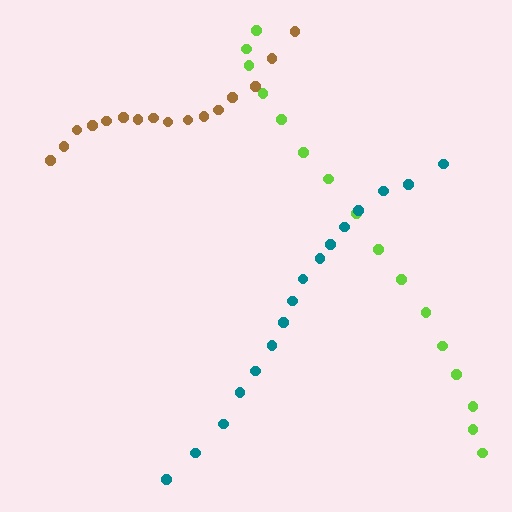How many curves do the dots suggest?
There are 3 distinct paths.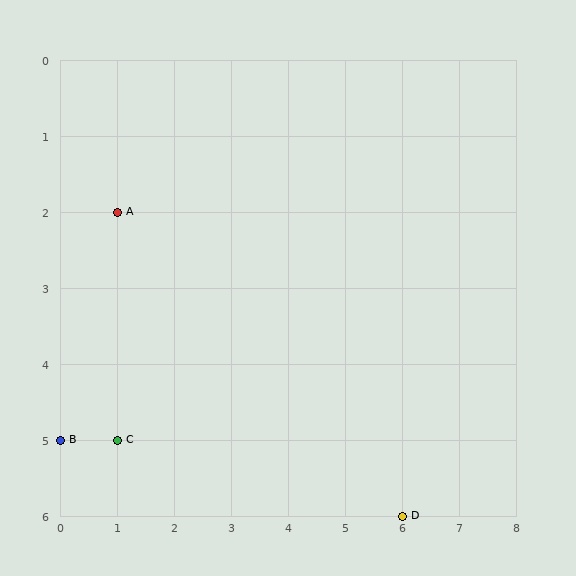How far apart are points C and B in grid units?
Points C and B are 1 column apart.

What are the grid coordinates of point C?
Point C is at grid coordinates (1, 5).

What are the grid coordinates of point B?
Point B is at grid coordinates (0, 5).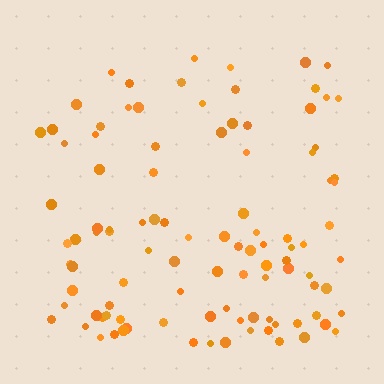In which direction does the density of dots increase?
From top to bottom, with the bottom side densest.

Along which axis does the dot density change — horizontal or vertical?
Vertical.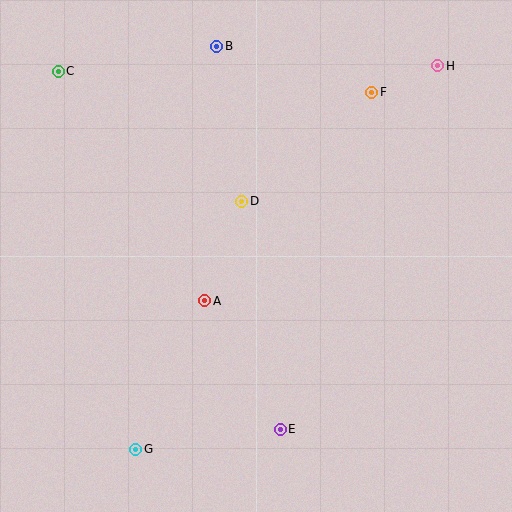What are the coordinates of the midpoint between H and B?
The midpoint between H and B is at (327, 56).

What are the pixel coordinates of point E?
Point E is at (280, 429).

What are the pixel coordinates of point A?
Point A is at (205, 301).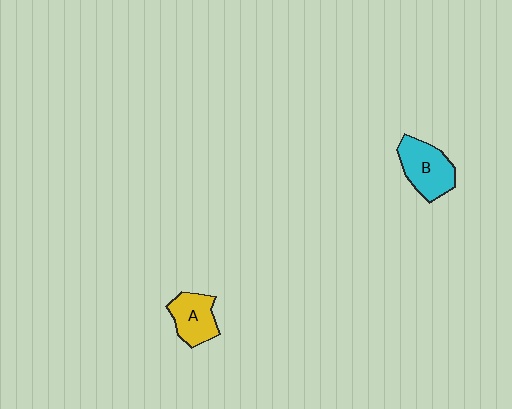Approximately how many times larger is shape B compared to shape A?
Approximately 1.2 times.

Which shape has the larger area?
Shape B (cyan).